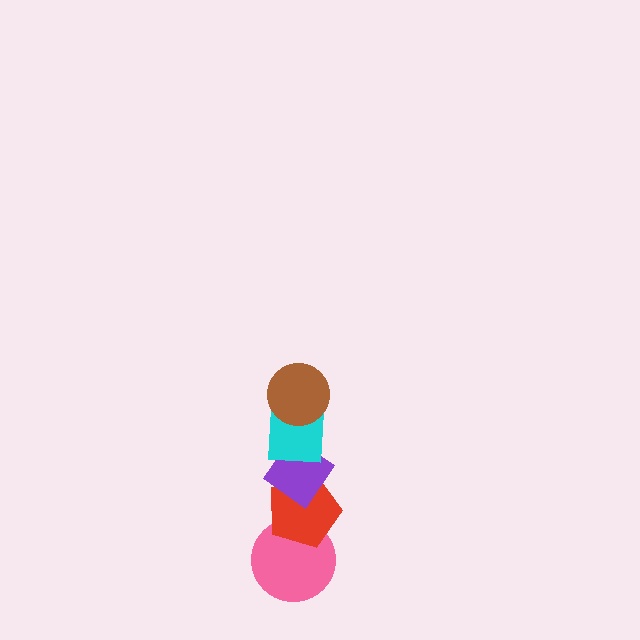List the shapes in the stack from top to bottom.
From top to bottom: the brown circle, the cyan square, the purple diamond, the red pentagon, the pink circle.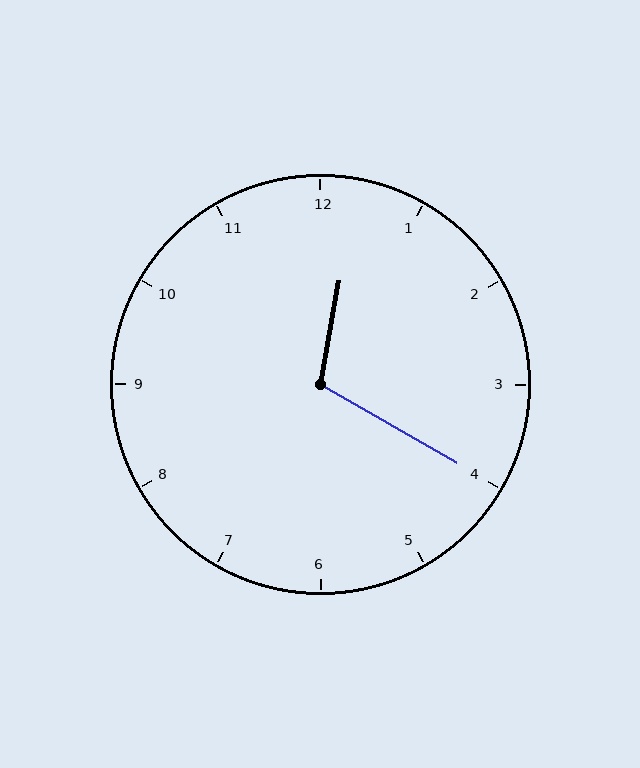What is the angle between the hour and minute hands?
Approximately 110 degrees.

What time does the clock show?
12:20.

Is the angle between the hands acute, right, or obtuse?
It is obtuse.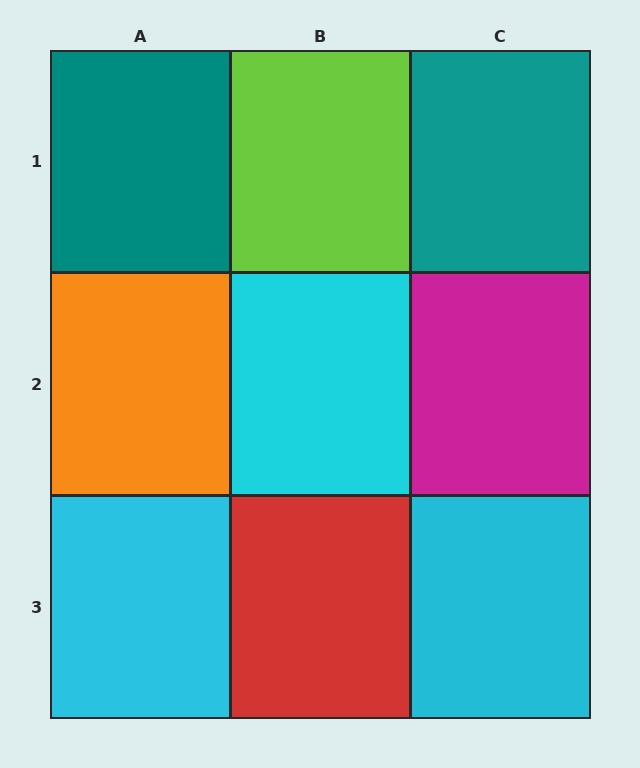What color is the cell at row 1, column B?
Lime.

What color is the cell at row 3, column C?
Cyan.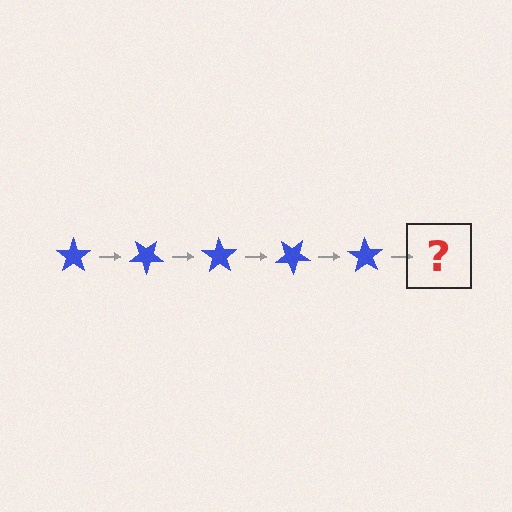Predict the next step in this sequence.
The next step is a blue star rotated 175 degrees.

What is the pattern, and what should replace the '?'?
The pattern is that the star rotates 35 degrees each step. The '?' should be a blue star rotated 175 degrees.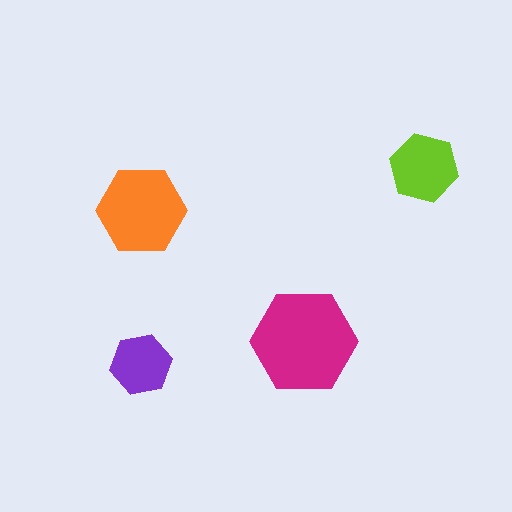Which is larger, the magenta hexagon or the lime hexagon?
The magenta one.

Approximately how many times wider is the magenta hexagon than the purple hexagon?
About 1.5 times wider.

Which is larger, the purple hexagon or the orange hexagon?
The orange one.